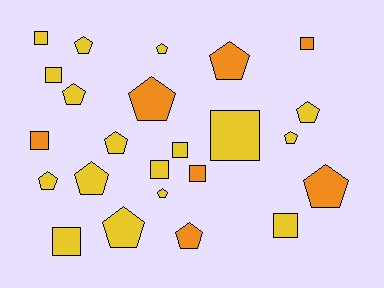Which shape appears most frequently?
Pentagon, with 14 objects.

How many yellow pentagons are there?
There are 10 yellow pentagons.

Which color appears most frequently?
Yellow, with 17 objects.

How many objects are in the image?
There are 24 objects.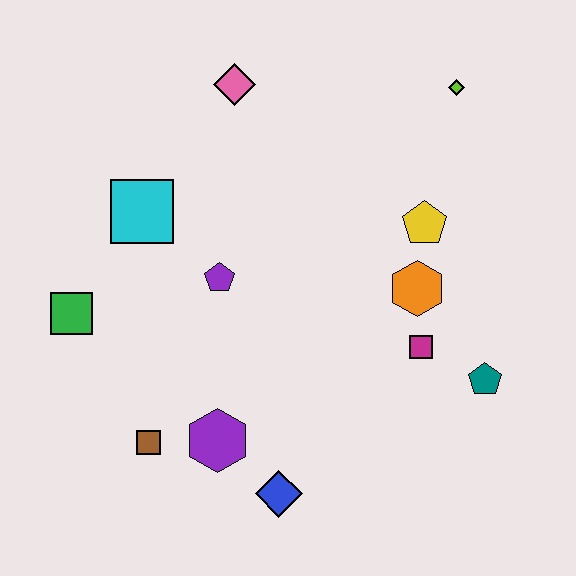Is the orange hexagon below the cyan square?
Yes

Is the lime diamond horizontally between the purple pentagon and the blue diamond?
No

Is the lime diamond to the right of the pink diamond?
Yes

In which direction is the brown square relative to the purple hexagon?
The brown square is to the left of the purple hexagon.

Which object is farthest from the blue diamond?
The lime diamond is farthest from the blue diamond.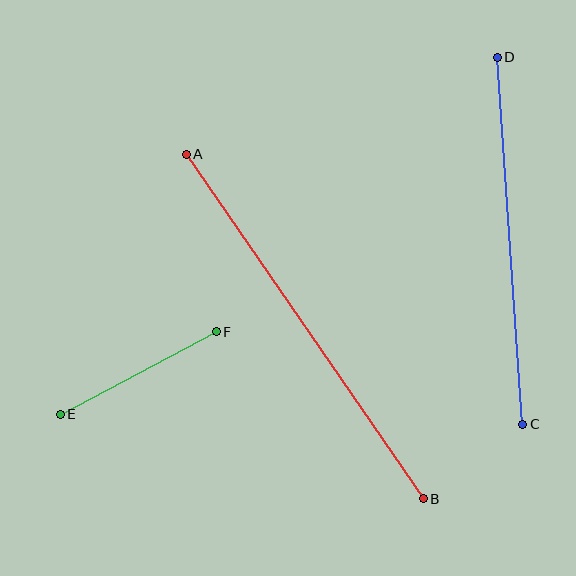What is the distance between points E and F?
The distance is approximately 177 pixels.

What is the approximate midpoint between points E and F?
The midpoint is at approximately (138, 373) pixels.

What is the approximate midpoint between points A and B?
The midpoint is at approximately (305, 327) pixels.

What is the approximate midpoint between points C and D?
The midpoint is at approximately (510, 241) pixels.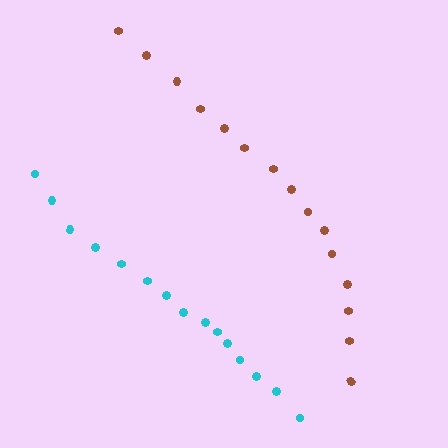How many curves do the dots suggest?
There are 2 distinct paths.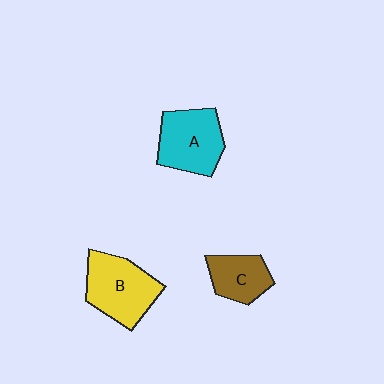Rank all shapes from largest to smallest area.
From largest to smallest: B (yellow), A (cyan), C (brown).